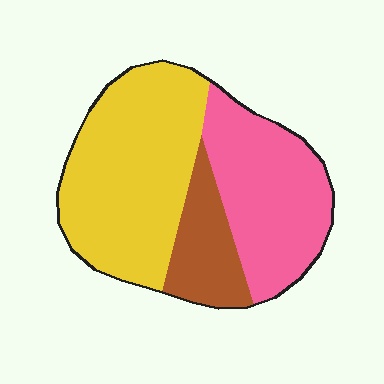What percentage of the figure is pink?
Pink takes up about one third (1/3) of the figure.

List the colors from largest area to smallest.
From largest to smallest: yellow, pink, brown.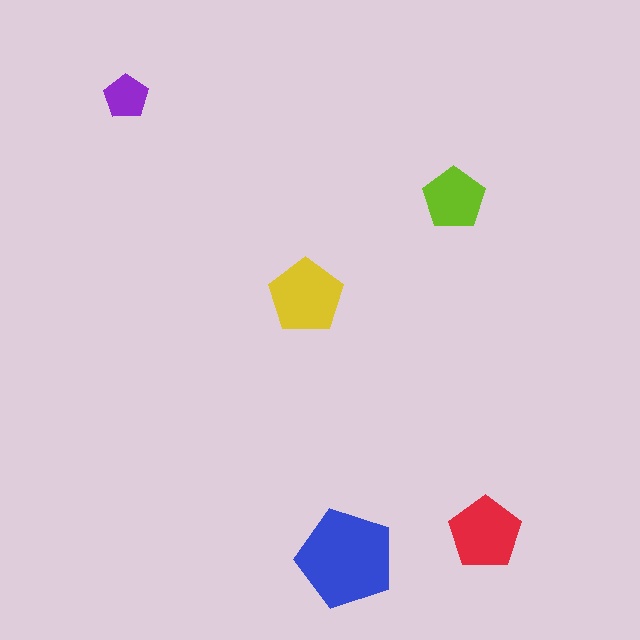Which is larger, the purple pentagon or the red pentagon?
The red one.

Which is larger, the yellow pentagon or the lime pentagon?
The yellow one.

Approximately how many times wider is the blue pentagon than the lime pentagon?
About 1.5 times wider.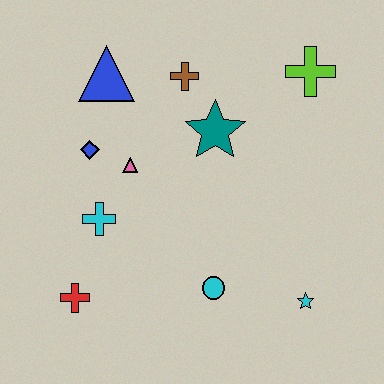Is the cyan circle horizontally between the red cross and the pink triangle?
No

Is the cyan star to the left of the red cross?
No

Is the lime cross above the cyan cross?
Yes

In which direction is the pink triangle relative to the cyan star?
The pink triangle is to the left of the cyan star.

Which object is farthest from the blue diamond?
The cyan star is farthest from the blue diamond.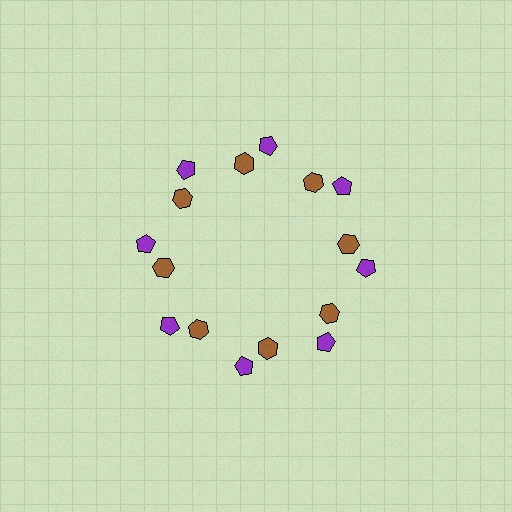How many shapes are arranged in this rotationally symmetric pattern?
There are 16 shapes, arranged in 8 groups of 2.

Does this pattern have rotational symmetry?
Yes, this pattern has 8-fold rotational symmetry. It looks the same after rotating 45 degrees around the center.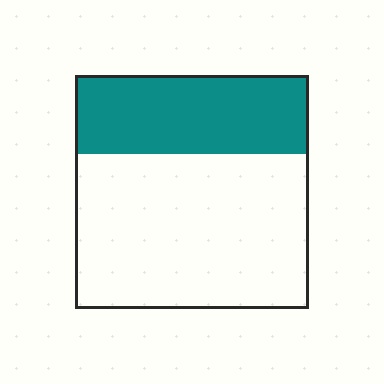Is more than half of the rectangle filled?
No.